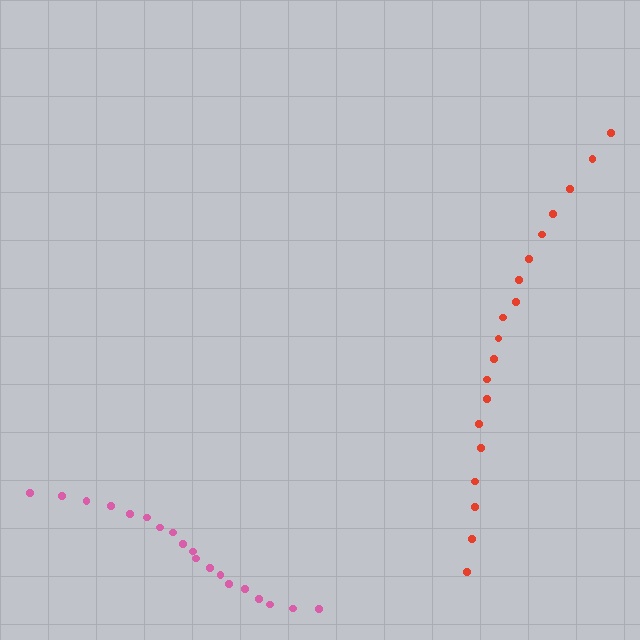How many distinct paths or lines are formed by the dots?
There are 2 distinct paths.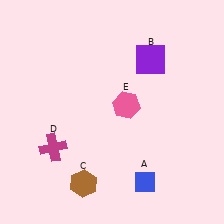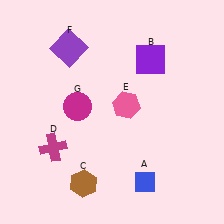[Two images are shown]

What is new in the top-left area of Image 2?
A magenta circle (G) was added in the top-left area of Image 2.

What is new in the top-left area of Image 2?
A purple square (F) was added in the top-left area of Image 2.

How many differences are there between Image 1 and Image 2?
There are 2 differences between the two images.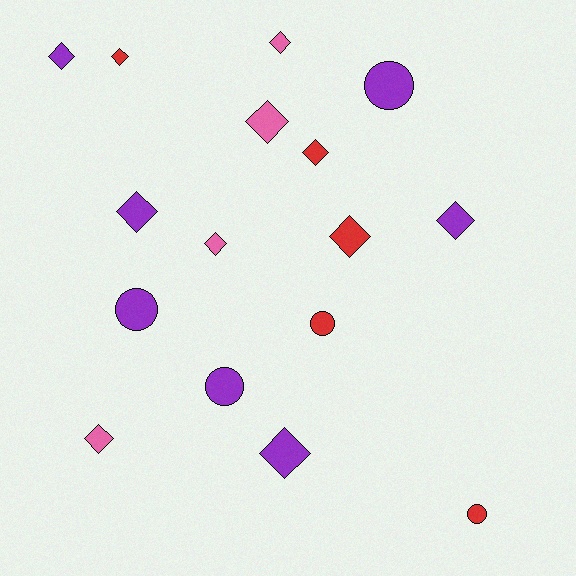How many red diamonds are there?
There are 3 red diamonds.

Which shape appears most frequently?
Diamond, with 11 objects.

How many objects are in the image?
There are 16 objects.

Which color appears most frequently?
Purple, with 7 objects.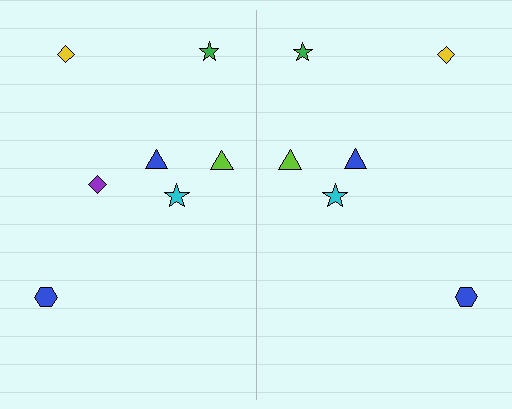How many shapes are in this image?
There are 13 shapes in this image.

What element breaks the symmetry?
A purple diamond is missing from the right side.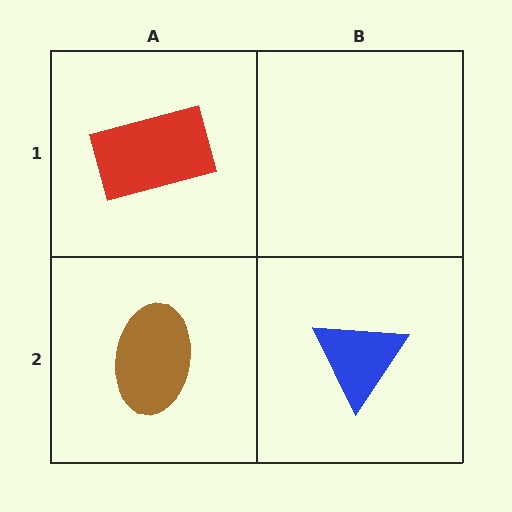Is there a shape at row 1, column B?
No, that cell is empty.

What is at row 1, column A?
A red rectangle.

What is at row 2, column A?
A brown ellipse.